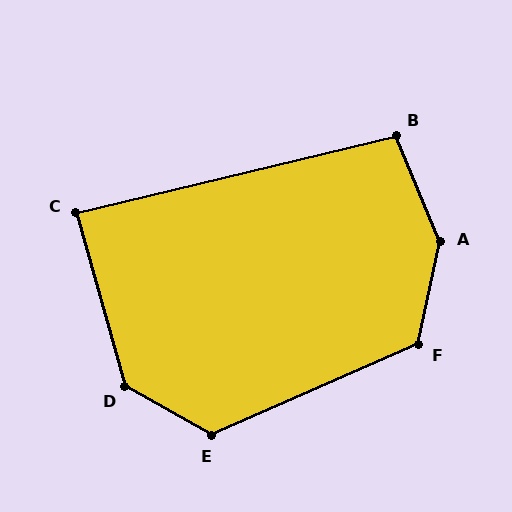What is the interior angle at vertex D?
Approximately 135 degrees (obtuse).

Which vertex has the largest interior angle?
A, at approximately 145 degrees.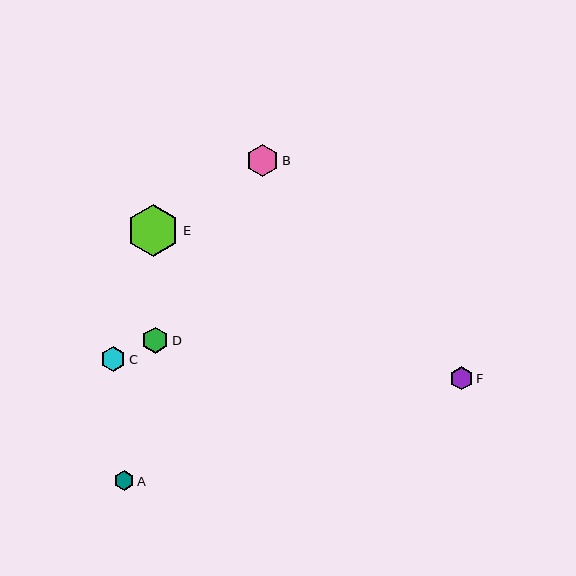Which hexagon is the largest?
Hexagon E is the largest with a size of approximately 53 pixels.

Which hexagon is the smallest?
Hexagon A is the smallest with a size of approximately 20 pixels.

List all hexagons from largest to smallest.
From largest to smallest: E, B, D, C, F, A.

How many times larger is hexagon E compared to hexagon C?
Hexagon E is approximately 2.2 times the size of hexagon C.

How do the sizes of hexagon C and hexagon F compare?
Hexagon C and hexagon F are approximately the same size.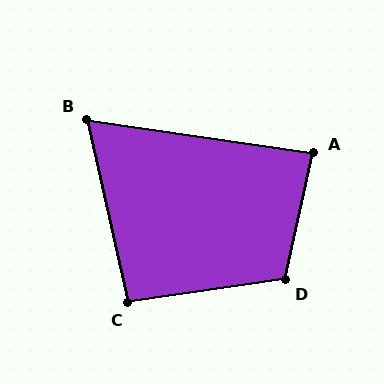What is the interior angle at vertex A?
Approximately 86 degrees (approximately right).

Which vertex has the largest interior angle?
D, at approximately 111 degrees.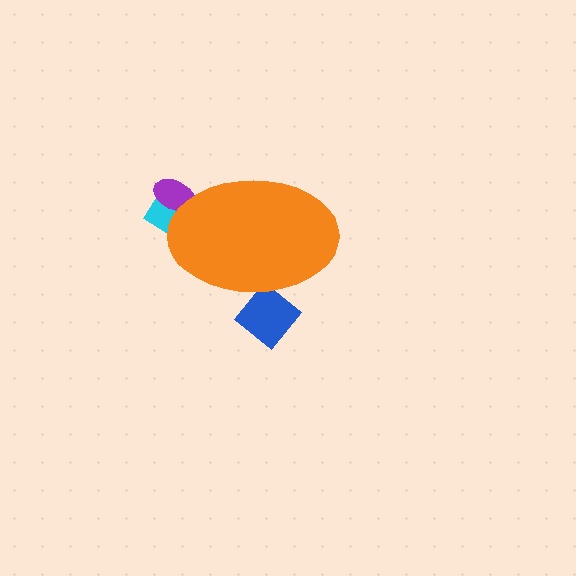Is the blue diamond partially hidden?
Yes, the blue diamond is partially hidden behind the orange ellipse.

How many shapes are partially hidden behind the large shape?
3 shapes are partially hidden.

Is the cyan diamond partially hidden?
Yes, the cyan diamond is partially hidden behind the orange ellipse.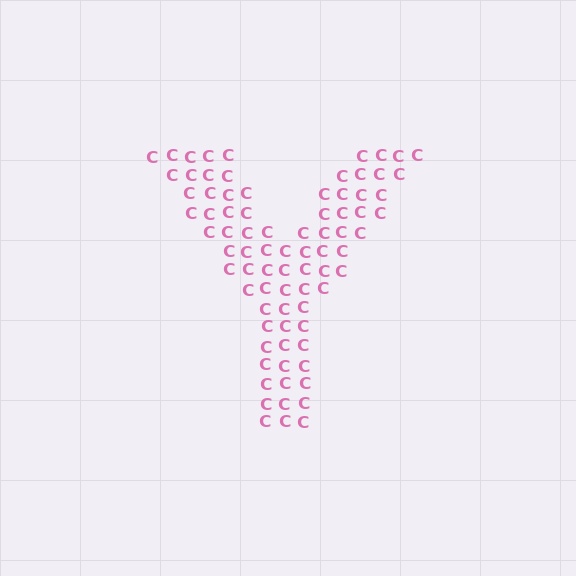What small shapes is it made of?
It is made of small letter C's.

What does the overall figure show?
The overall figure shows the letter Y.